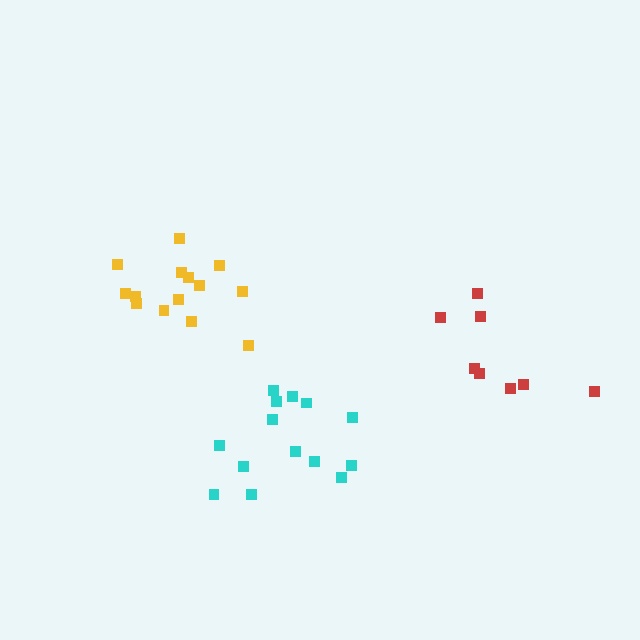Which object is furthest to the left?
The yellow cluster is leftmost.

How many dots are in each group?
Group 1: 8 dots, Group 2: 14 dots, Group 3: 14 dots (36 total).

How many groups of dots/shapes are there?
There are 3 groups.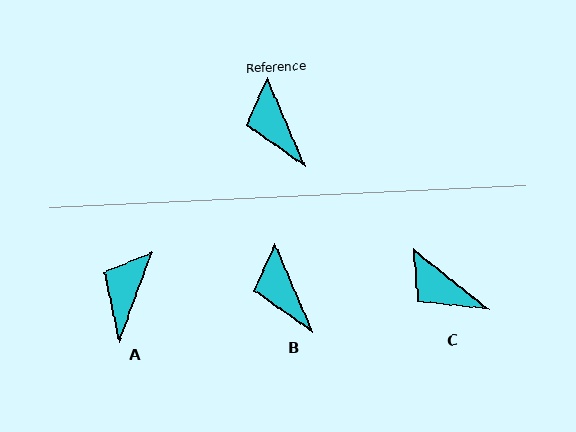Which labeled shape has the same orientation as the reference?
B.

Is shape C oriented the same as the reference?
No, it is off by about 29 degrees.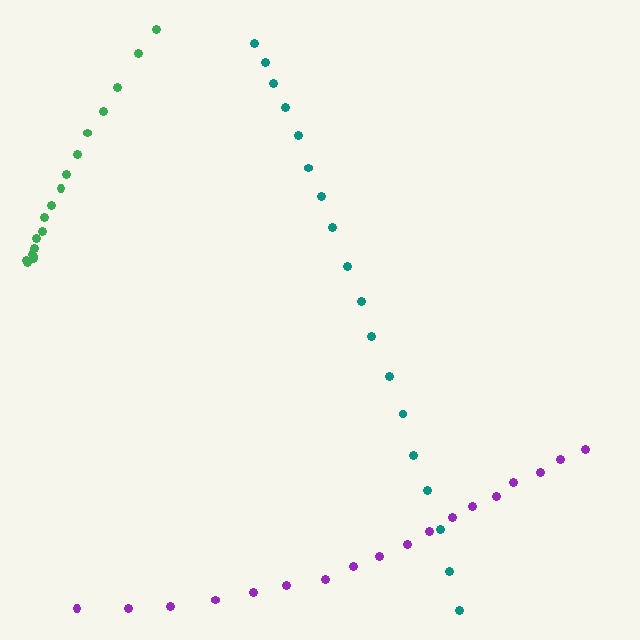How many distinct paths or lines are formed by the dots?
There are 3 distinct paths.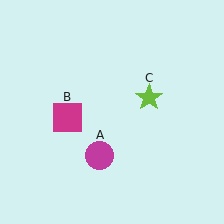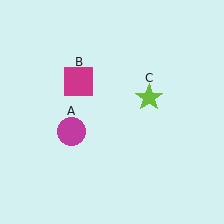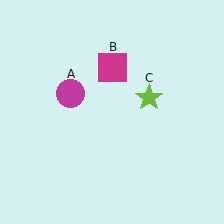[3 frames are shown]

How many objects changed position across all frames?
2 objects changed position: magenta circle (object A), magenta square (object B).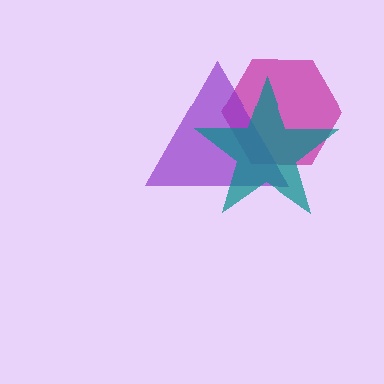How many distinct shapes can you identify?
There are 3 distinct shapes: a magenta hexagon, a purple triangle, a teal star.